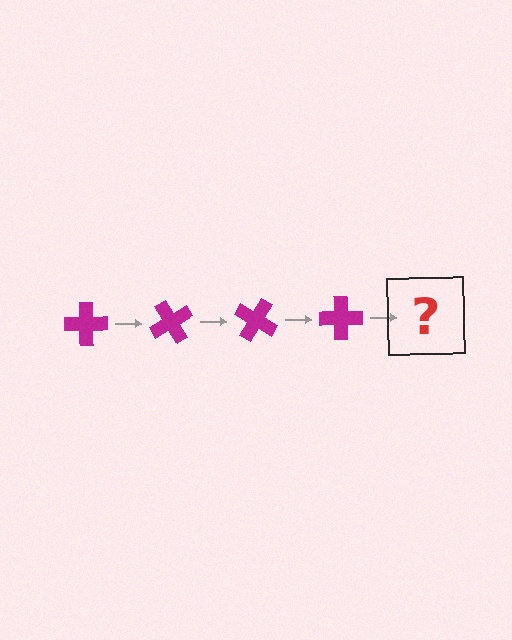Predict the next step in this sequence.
The next step is a magenta cross rotated 240 degrees.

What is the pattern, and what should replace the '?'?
The pattern is that the cross rotates 60 degrees each step. The '?' should be a magenta cross rotated 240 degrees.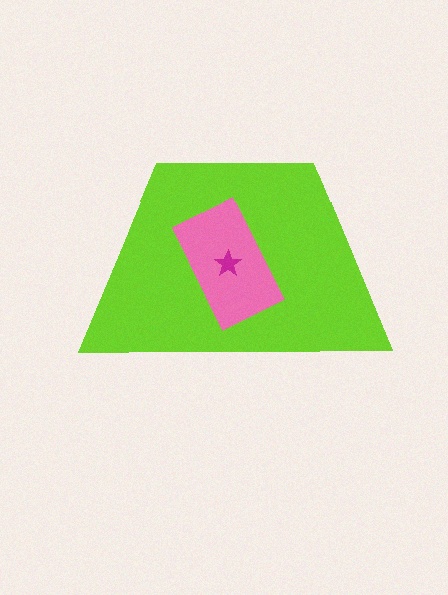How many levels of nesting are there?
3.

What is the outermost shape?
The lime trapezoid.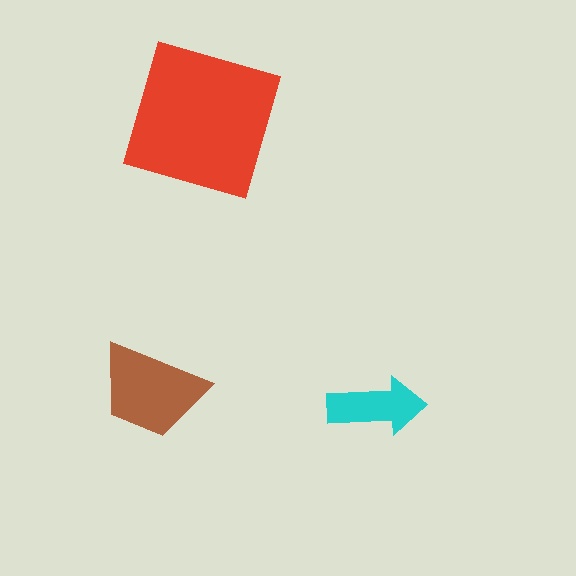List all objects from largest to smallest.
The red square, the brown trapezoid, the cyan arrow.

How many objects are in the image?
There are 3 objects in the image.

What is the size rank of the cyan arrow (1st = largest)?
3rd.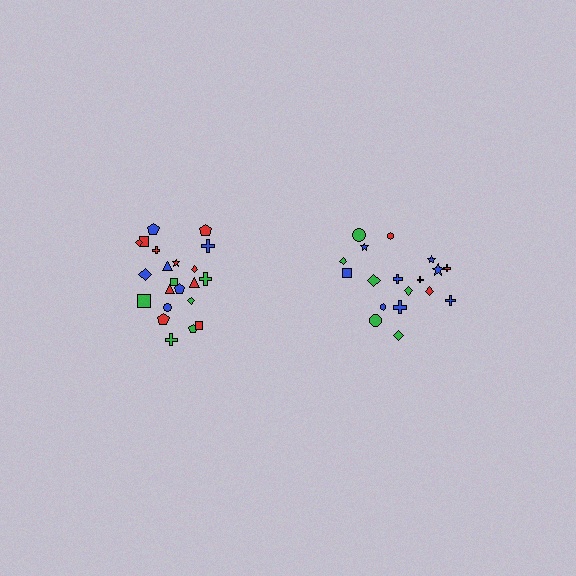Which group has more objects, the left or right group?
The left group.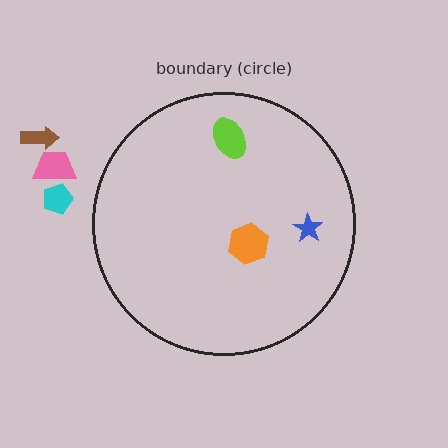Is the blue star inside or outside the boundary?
Inside.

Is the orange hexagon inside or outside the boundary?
Inside.